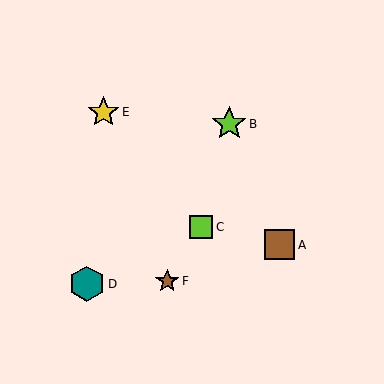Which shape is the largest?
The teal hexagon (labeled D) is the largest.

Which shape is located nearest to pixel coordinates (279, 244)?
The brown square (labeled A) at (280, 245) is nearest to that location.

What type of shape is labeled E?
Shape E is a yellow star.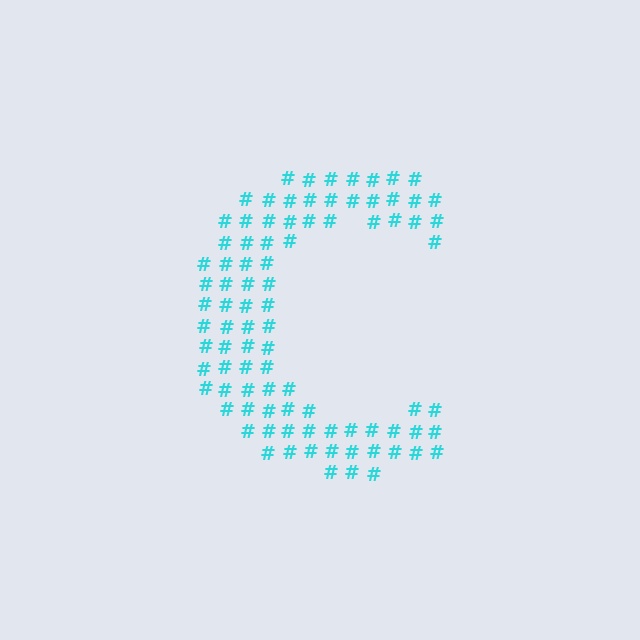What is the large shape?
The large shape is the letter C.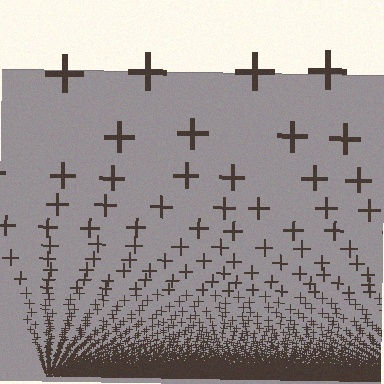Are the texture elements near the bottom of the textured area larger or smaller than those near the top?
Smaller. The gradient is inverted — elements near the bottom are smaller and denser.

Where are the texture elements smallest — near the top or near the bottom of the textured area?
Near the bottom.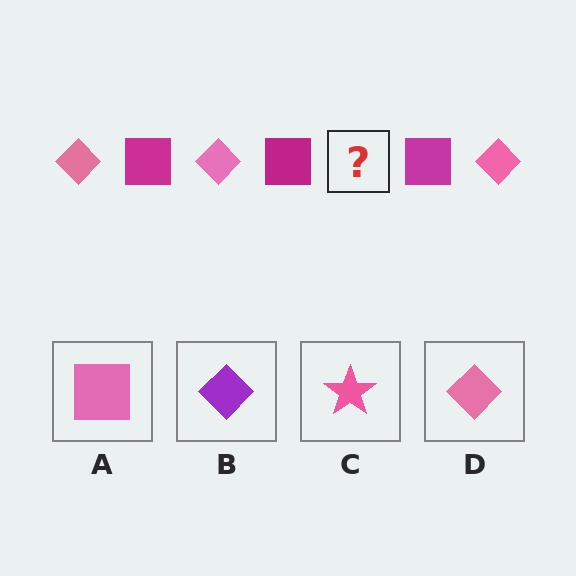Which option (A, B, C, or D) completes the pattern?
D.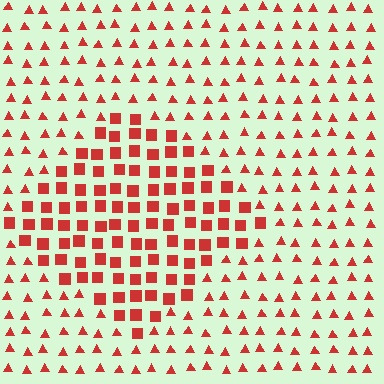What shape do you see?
I see a diamond.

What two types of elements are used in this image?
The image uses squares inside the diamond region and triangles outside it.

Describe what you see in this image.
The image is filled with small red elements arranged in a uniform grid. A diamond-shaped region contains squares, while the surrounding area contains triangles. The boundary is defined purely by the change in element shape.